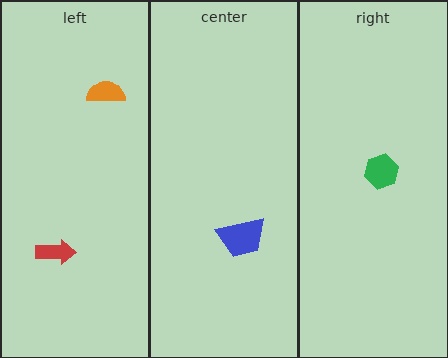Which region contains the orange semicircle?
The left region.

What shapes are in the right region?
The green hexagon.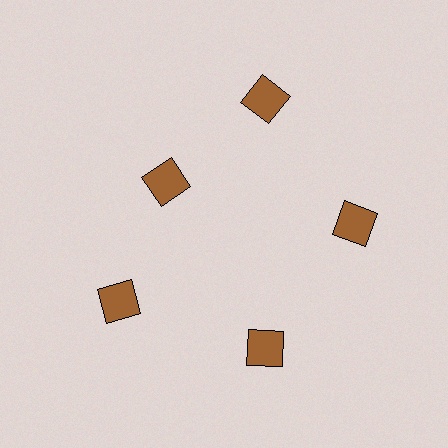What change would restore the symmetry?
The symmetry would be restored by moving it outward, back onto the ring so that all 5 diamonds sit at equal angles and equal distance from the center.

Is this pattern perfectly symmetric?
No. The 5 brown diamonds are arranged in a ring, but one element near the 10 o'clock position is pulled inward toward the center, breaking the 5-fold rotational symmetry.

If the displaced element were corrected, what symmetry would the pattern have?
It would have 5-fold rotational symmetry — the pattern would map onto itself every 72 degrees.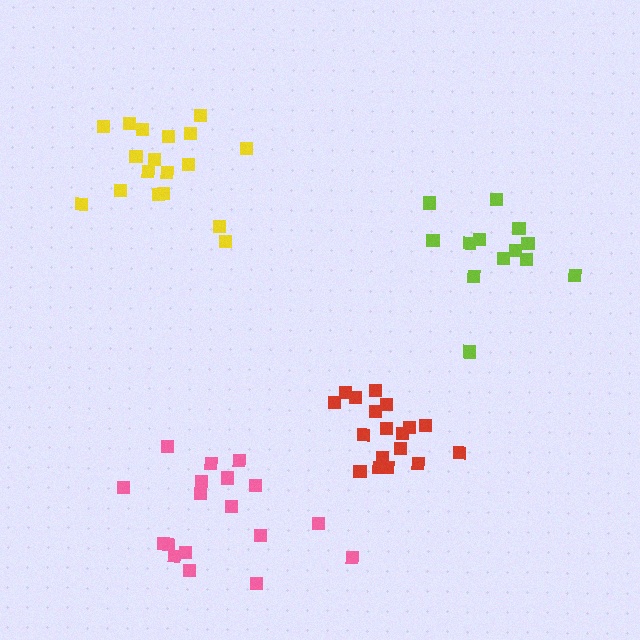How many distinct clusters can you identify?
There are 4 distinct clusters.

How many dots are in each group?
Group 1: 18 dots, Group 2: 13 dots, Group 3: 18 dots, Group 4: 18 dots (67 total).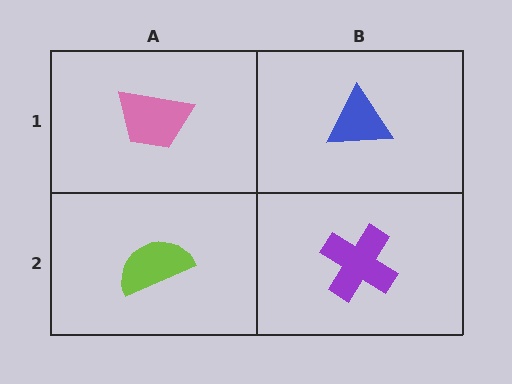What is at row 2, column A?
A lime semicircle.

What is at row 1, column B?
A blue triangle.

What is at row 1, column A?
A pink trapezoid.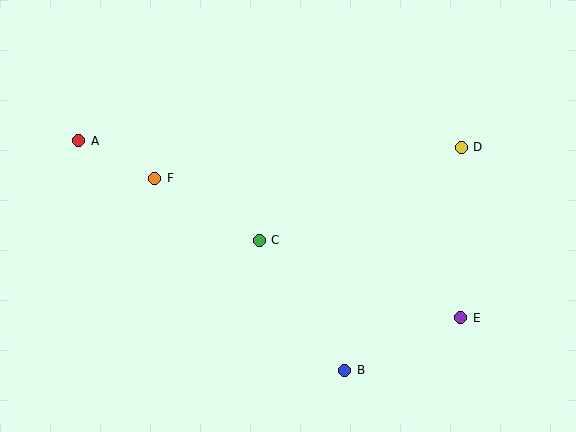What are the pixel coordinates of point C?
Point C is at (259, 240).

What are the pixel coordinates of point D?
Point D is at (461, 147).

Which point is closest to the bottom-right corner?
Point E is closest to the bottom-right corner.